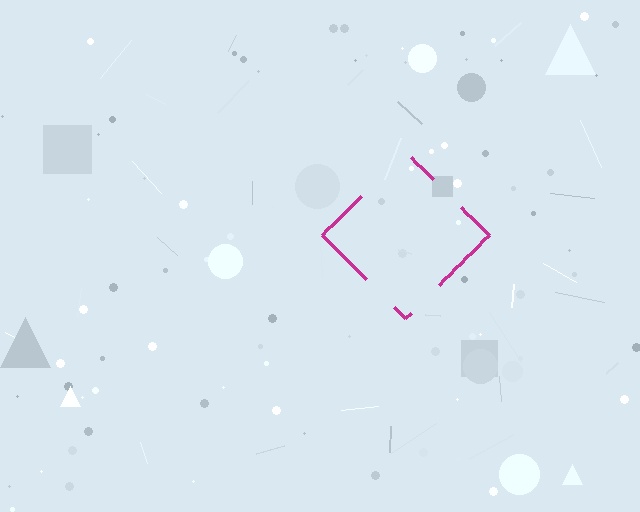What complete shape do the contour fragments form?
The contour fragments form a diamond.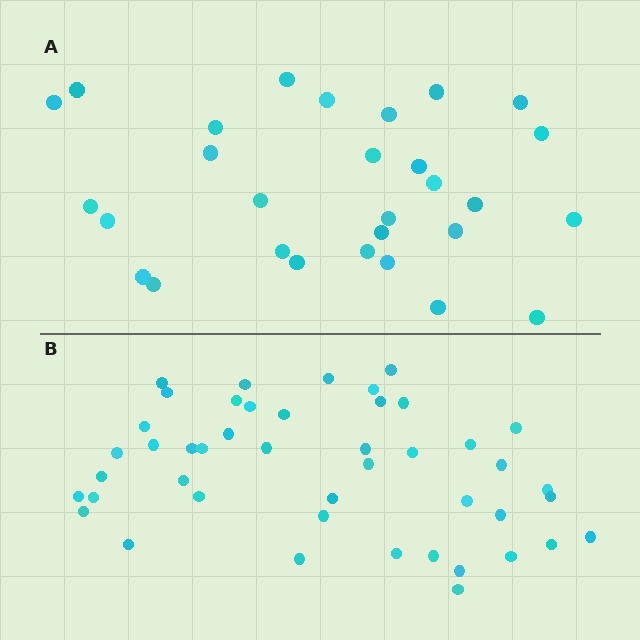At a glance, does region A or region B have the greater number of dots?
Region B (the bottom region) has more dots.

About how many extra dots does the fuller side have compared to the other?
Region B has approximately 15 more dots than region A.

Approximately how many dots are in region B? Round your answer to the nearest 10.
About 40 dots. (The exact count is 45, which rounds to 40.)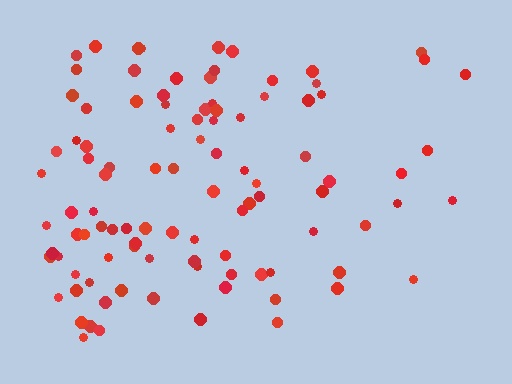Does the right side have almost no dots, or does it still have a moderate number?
Still a moderate number, just noticeably fewer than the left.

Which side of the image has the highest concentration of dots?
The left.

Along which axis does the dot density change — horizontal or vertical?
Horizontal.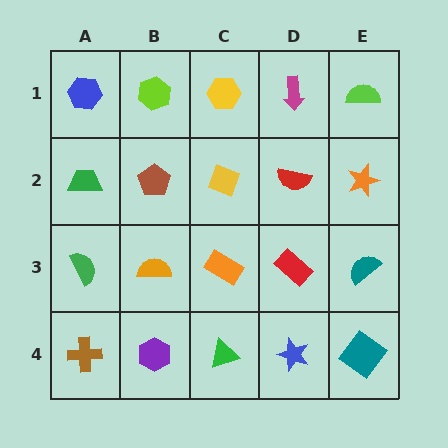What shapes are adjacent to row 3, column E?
An orange star (row 2, column E), a teal diamond (row 4, column E), a red rectangle (row 3, column D).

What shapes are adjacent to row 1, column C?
A yellow diamond (row 2, column C), a lime hexagon (row 1, column B), a magenta arrow (row 1, column D).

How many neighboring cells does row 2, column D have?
4.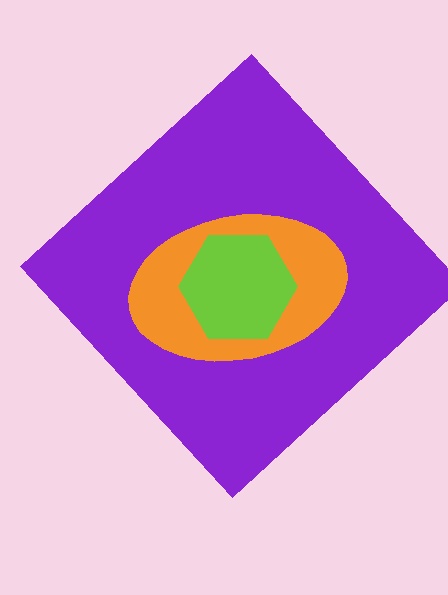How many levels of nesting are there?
3.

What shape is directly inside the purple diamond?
The orange ellipse.